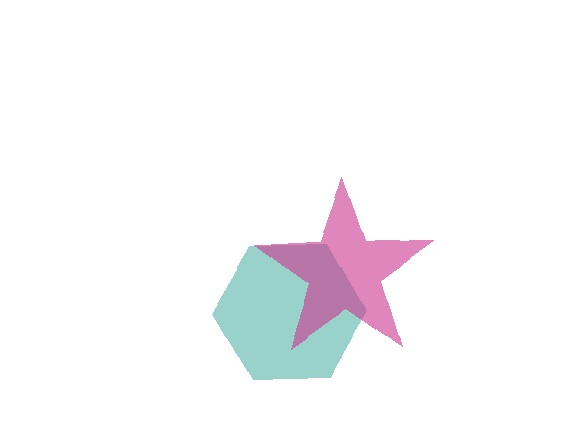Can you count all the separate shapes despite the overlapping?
Yes, there are 2 separate shapes.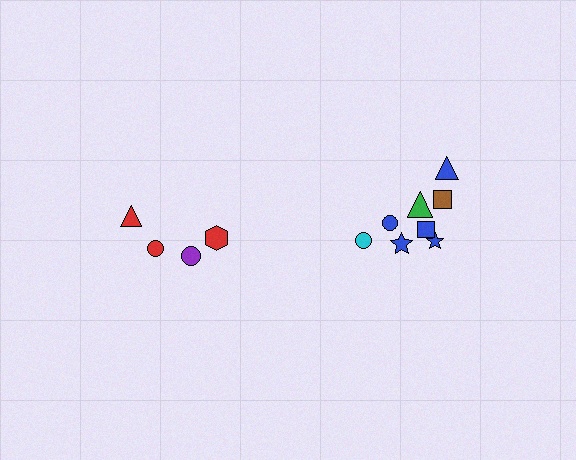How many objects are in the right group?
There are 8 objects.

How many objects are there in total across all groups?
There are 12 objects.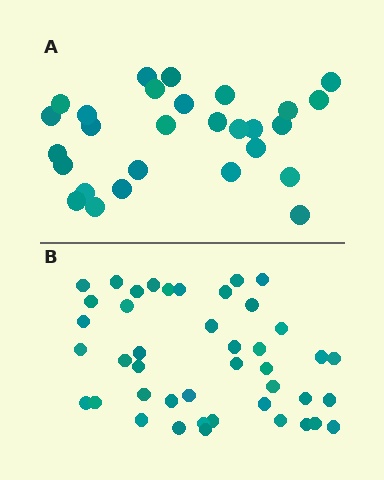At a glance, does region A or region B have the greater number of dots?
Region B (the bottom region) has more dots.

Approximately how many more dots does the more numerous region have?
Region B has approximately 15 more dots than region A.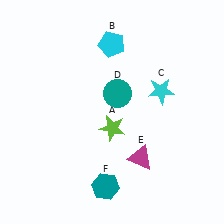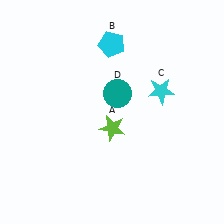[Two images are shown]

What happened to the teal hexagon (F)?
The teal hexagon (F) was removed in Image 2. It was in the bottom-left area of Image 1.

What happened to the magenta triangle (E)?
The magenta triangle (E) was removed in Image 2. It was in the bottom-right area of Image 1.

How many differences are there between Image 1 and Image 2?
There are 2 differences between the two images.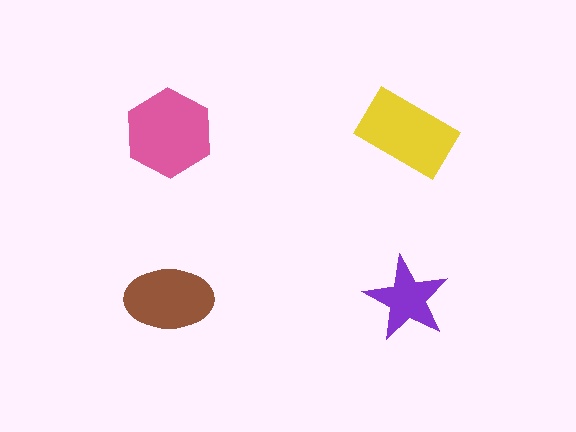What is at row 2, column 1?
A brown ellipse.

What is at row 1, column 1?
A pink hexagon.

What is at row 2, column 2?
A purple star.